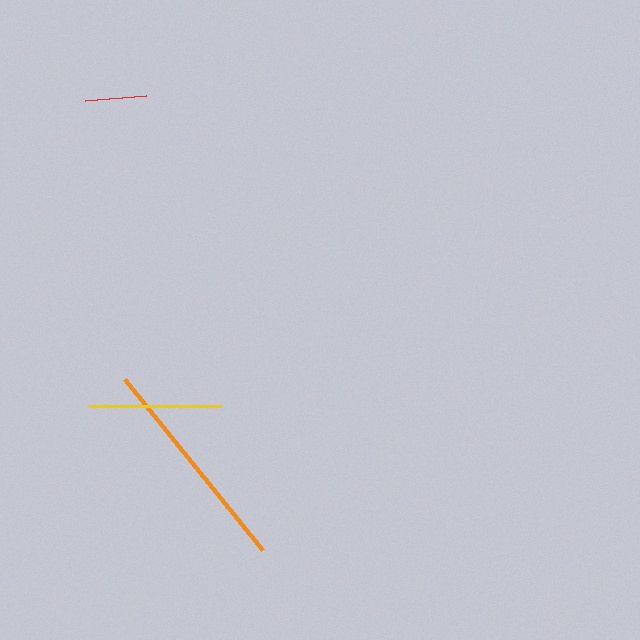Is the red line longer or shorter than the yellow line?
The yellow line is longer than the red line.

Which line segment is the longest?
The orange line is the longest at approximately 219 pixels.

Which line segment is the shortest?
The red line is the shortest at approximately 61 pixels.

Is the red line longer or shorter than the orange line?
The orange line is longer than the red line.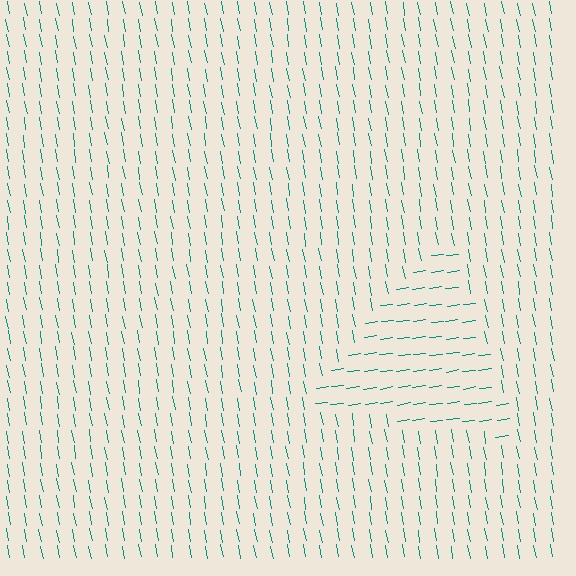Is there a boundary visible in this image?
Yes, there is a texture boundary formed by a change in line orientation.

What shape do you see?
I see a triangle.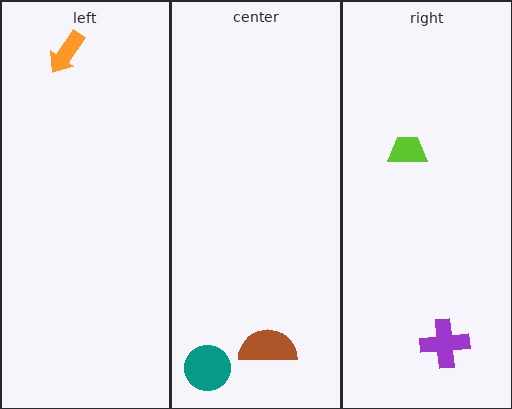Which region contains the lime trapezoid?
The right region.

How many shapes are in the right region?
2.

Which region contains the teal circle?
The center region.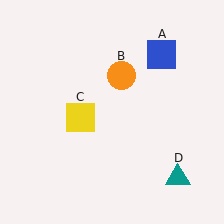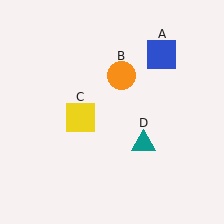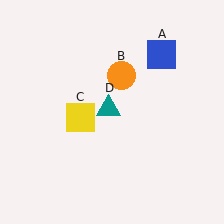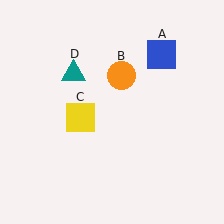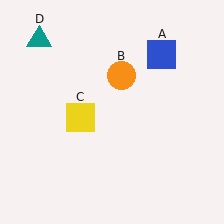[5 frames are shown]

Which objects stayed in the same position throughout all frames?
Blue square (object A) and orange circle (object B) and yellow square (object C) remained stationary.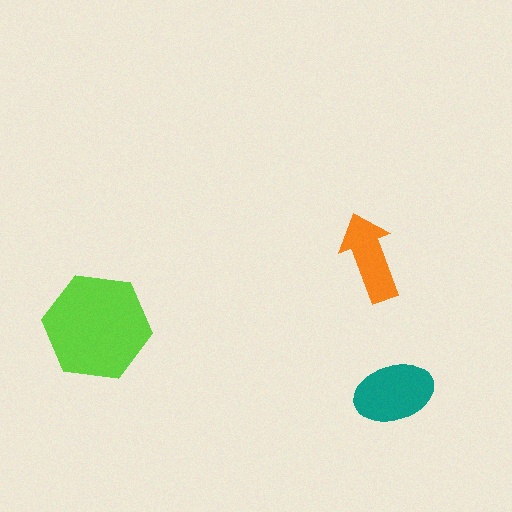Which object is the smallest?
The orange arrow.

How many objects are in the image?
There are 3 objects in the image.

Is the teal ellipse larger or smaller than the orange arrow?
Larger.